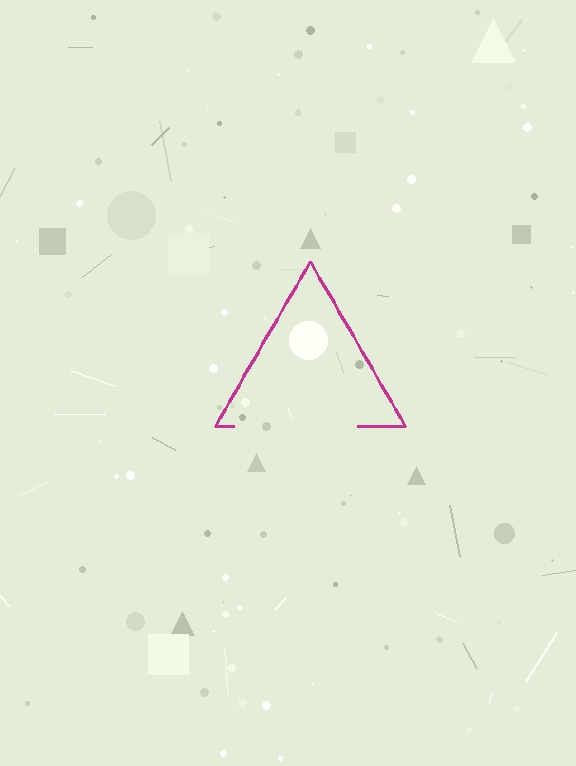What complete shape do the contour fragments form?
The contour fragments form a triangle.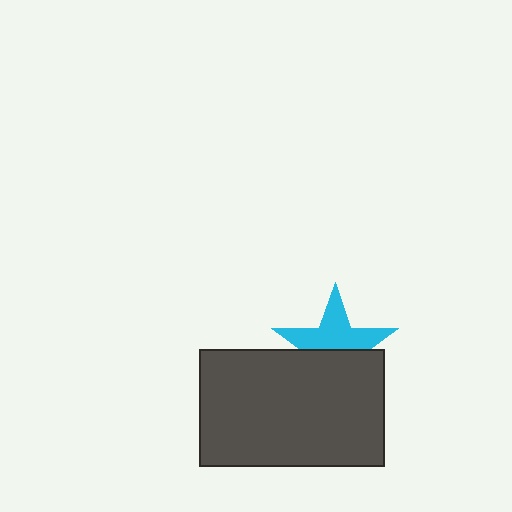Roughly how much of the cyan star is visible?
About half of it is visible (roughly 55%).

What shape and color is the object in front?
The object in front is a dark gray rectangle.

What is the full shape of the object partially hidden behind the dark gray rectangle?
The partially hidden object is a cyan star.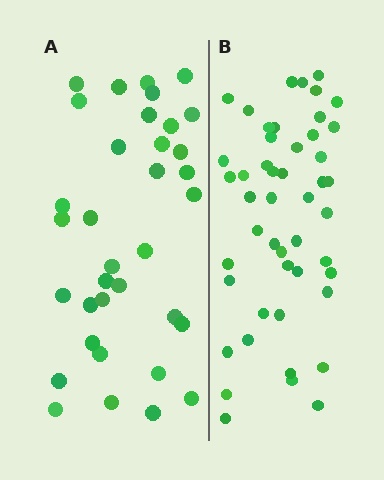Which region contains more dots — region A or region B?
Region B (the right region) has more dots.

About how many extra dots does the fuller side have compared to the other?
Region B has approximately 15 more dots than region A.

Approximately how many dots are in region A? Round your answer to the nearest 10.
About 40 dots. (The exact count is 35, which rounds to 40.)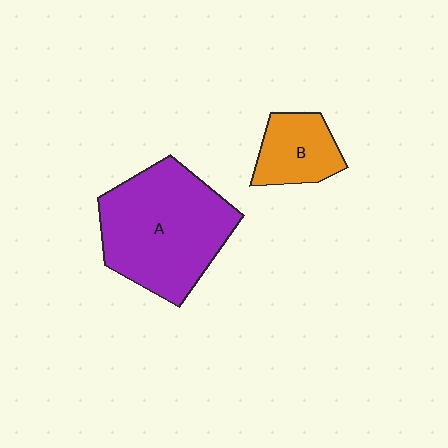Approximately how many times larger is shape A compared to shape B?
Approximately 2.6 times.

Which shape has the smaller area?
Shape B (orange).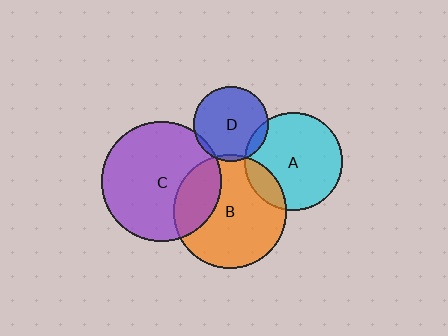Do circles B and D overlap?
Yes.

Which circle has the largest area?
Circle C (purple).